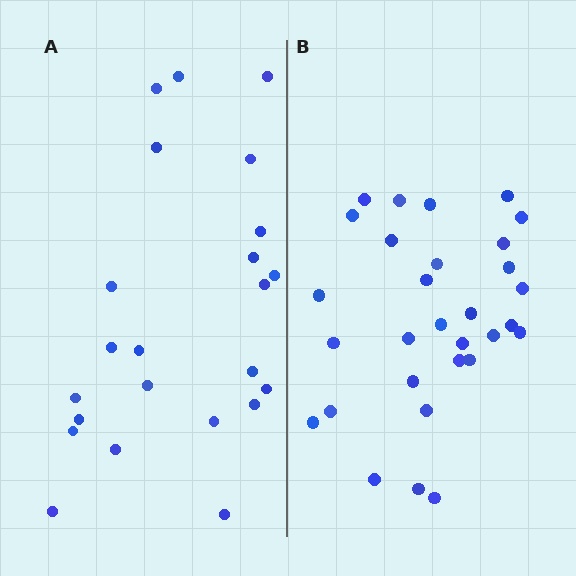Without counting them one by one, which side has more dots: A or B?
Region B (the right region) has more dots.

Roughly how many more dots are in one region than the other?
Region B has roughly 8 or so more dots than region A.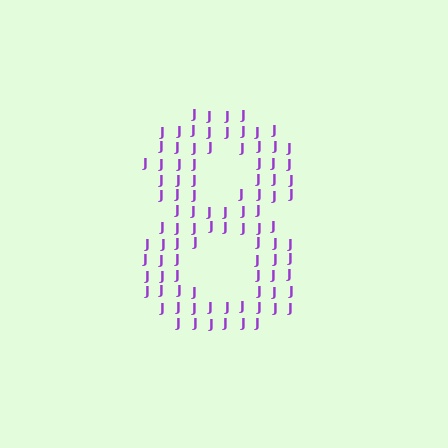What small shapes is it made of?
It is made of small letter J's.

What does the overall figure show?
The overall figure shows the digit 8.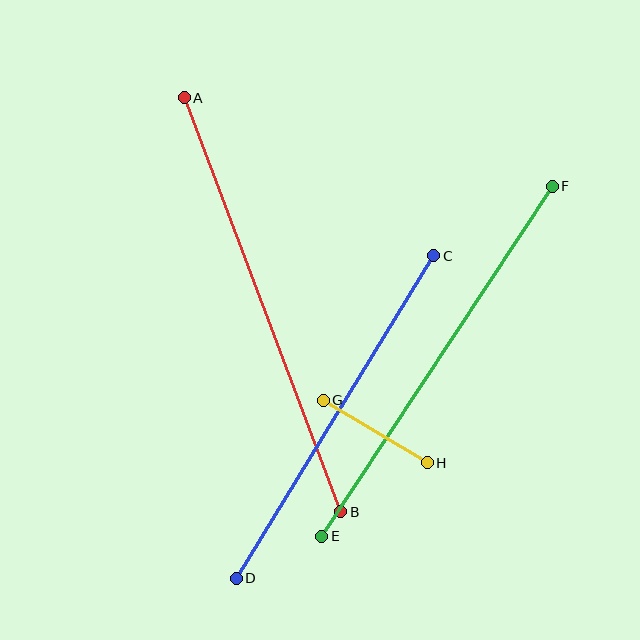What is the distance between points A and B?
The distance is approximately 442 pixels.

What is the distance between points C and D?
The distance is approximately 378 pixels.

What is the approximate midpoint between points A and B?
The midpoint is at approximately (262, 305) pixels.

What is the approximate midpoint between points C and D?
The midpoint is at approximately (335, 417) pixels.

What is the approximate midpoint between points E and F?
The midpoint is at approximately (437, 361) pixels.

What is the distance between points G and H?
The distance is approximately 122 pixels.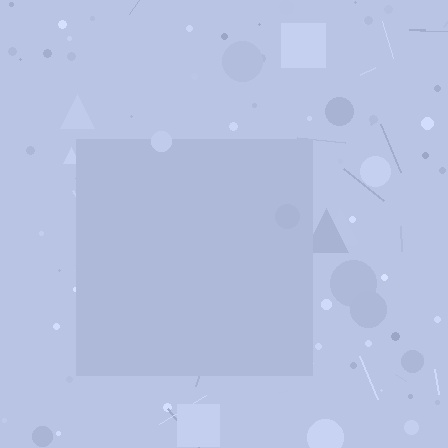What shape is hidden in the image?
A square is hidden in the image.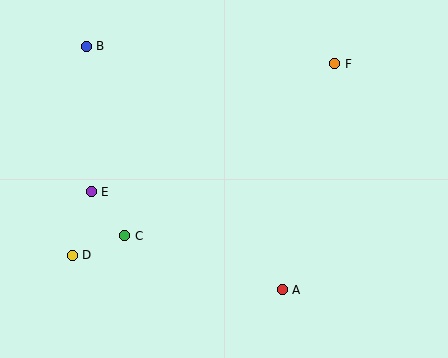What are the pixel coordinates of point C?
Point C is at (125, 236).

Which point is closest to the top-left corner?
Point B is closest to the top-left corner.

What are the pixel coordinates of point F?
Point F is at (335, 64).